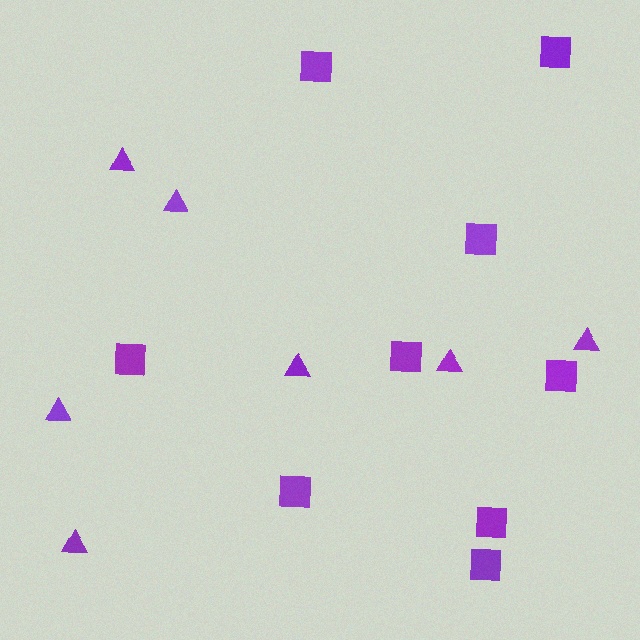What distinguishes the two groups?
There are 2 groups: one group of squares (9) and one group of triangles (7).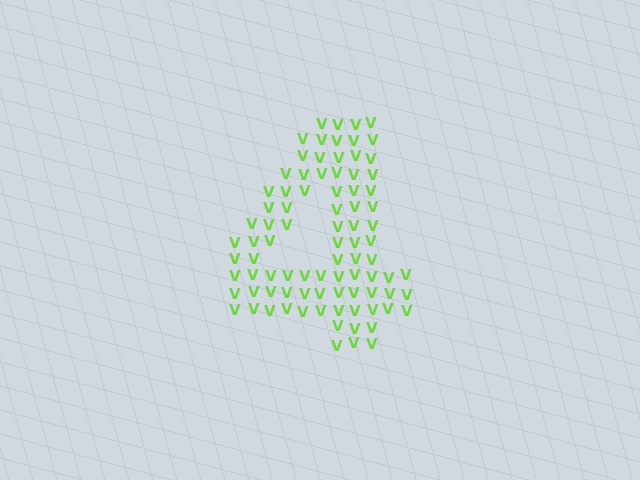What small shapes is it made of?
It is made of small letter V's.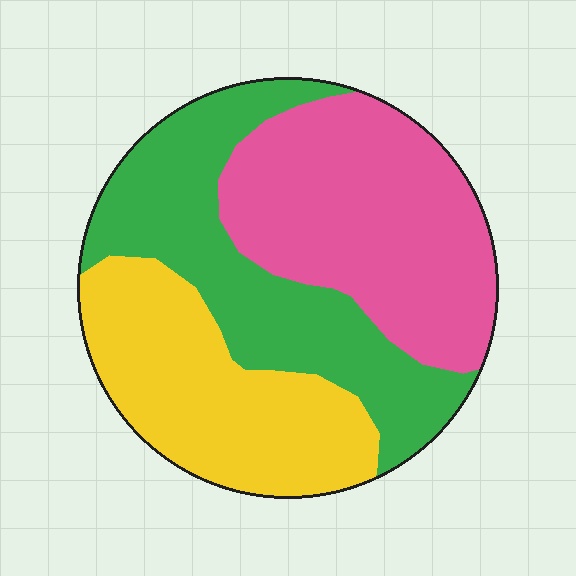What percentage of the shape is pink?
Pink takes up between a third and a half of the shape.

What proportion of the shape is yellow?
Yellow takes up between a sixth and a third of the shape.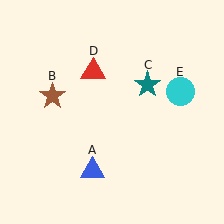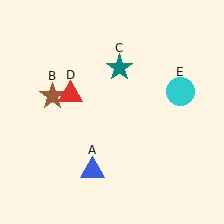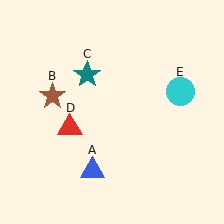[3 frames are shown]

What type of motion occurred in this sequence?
The teal star (object C), red triangle (object D) rotated counterclockwise around the center of the scene.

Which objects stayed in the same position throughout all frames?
Blue triangle (object A) and brown star (object B) and cyan circle (object E) remained stationary.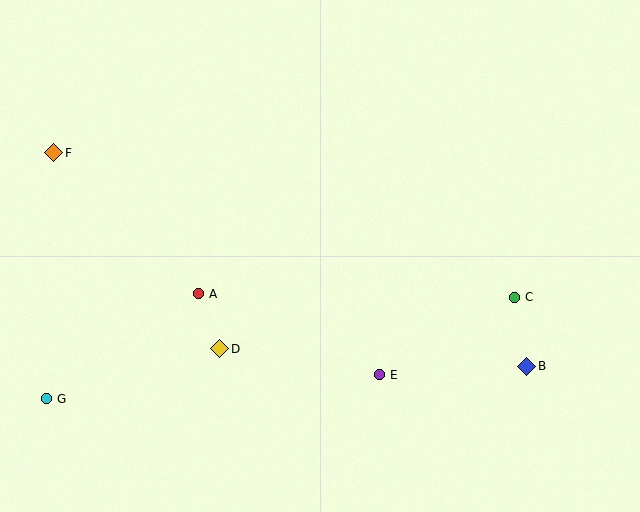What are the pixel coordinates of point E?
Point E is at (379, 375).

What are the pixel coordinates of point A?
Point A is at (198, 294).